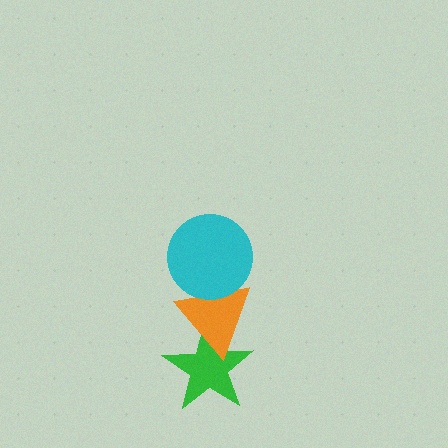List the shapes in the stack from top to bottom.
From top to bottom: the cyan circle, the orange triangle, the green star.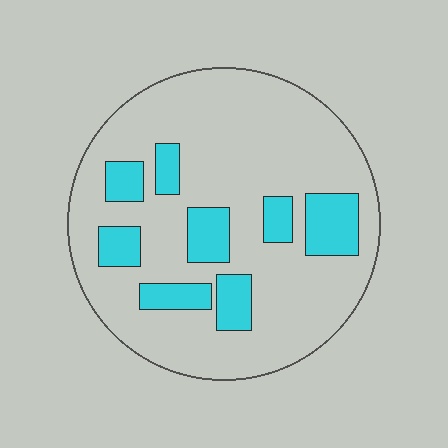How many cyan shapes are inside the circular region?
8.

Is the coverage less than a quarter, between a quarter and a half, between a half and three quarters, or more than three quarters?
Less than a quarter.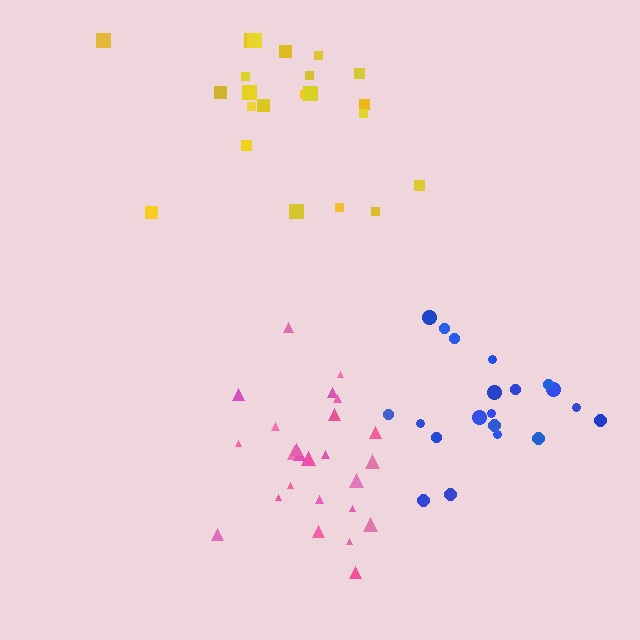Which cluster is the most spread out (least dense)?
Yellow.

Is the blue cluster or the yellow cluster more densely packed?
Blue.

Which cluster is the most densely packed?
Pink.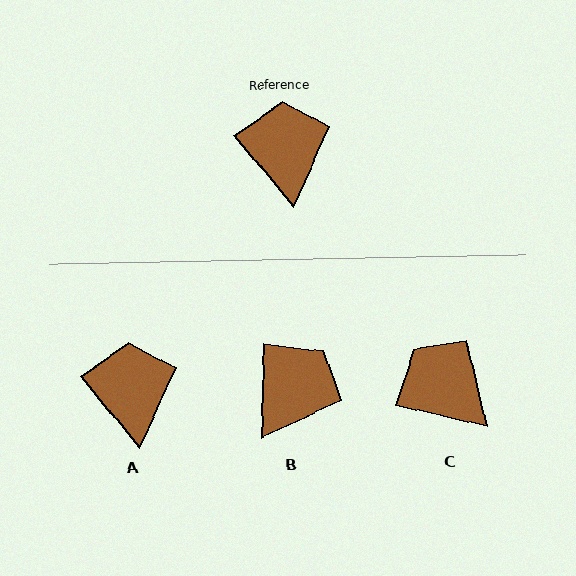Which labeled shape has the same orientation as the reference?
A.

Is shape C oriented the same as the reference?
No, it is off by about 37 degrees.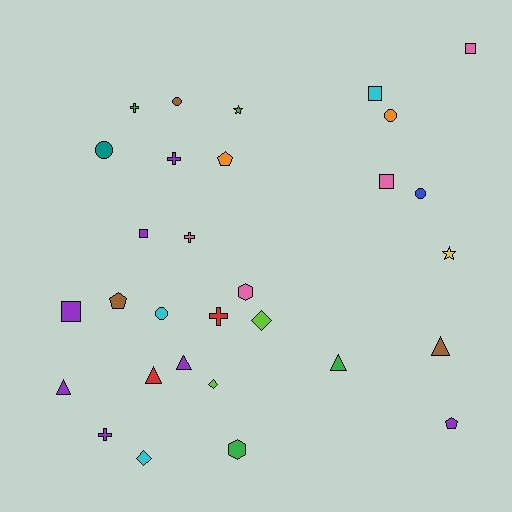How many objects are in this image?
There are 30 objects.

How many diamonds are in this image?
There are 3 diamonds.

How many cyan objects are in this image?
There are 3 cyan objects.